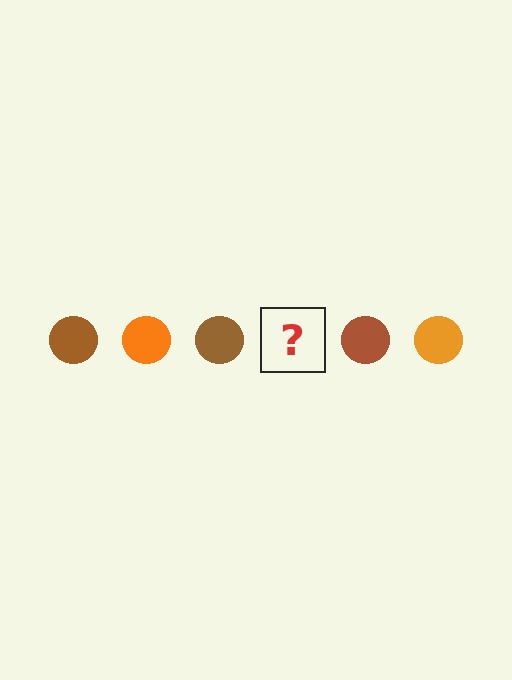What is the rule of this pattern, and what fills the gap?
The rule is that the pattern cycles through brown, orange circles. The gap should be filled with an orange circle.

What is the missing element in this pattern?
The missing element is an orange circle.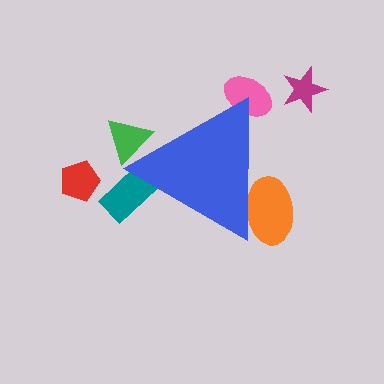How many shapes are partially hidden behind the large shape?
4 shapes are partially hidden.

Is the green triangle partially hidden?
Yes, the green triangle is partially hidden behind the blue triangle.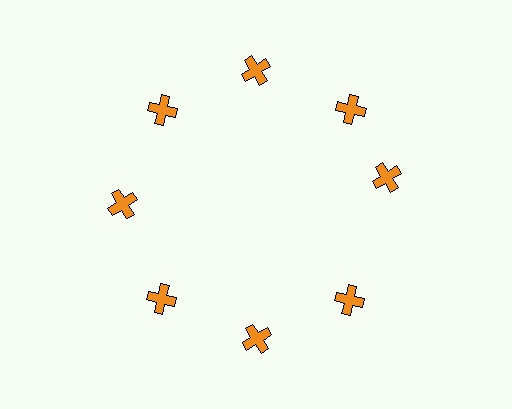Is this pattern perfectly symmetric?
No. The 8 orange crosses are arranged in a ring, but one element near the 3 o'clock position is rotated out of alignment along the ring, breaking the 8-fold rotational symmetry.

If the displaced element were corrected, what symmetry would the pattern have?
It would have 8-fold rotational symmetry — the pattern would map onto itself every 45 degrees.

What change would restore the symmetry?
The symmetry would be restored by rotating it back into even spacing with its neighbors so that all 8 crosses sit at equal angles and equal distance from the center.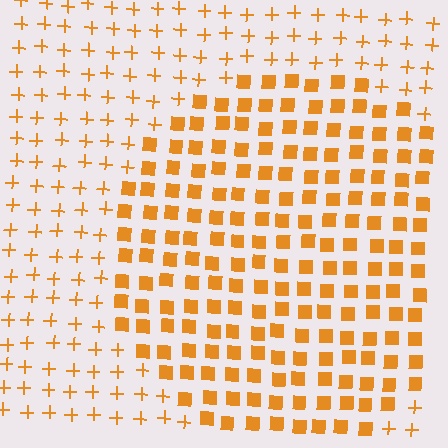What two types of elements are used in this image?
The image uses squares inside the circle region and plus signs outside it.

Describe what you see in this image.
The image is filled with small orange elements arranged in a uniform grid. A circle-shaped region contains squares, while the surrounding area contains plus signs. The boundary is defined purely by the change in element shape.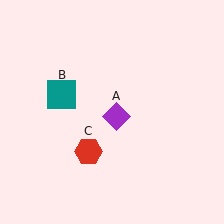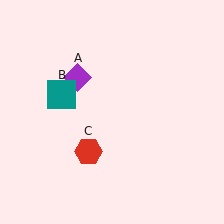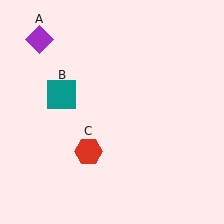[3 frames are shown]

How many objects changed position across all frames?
1 object changed position: purple diamond (object A).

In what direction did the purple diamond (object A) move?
The purple diamond (object A) moved up and to the left.